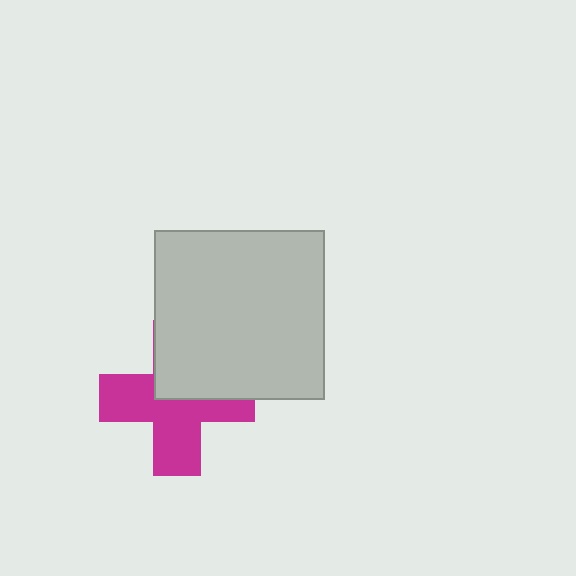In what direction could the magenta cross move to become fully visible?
The magenta cross could move down. That would shift it out from behind the light gray square entirely.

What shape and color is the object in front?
The object in front is a light gray square.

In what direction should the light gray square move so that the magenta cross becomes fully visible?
The light gray square should move up. That is the shortest direction to clear the overlap and leave the magenta cross fully visible.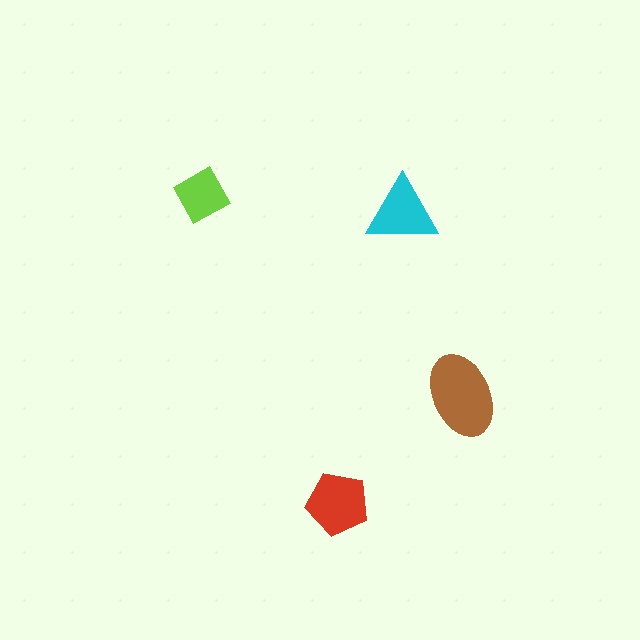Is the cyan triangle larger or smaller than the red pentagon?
Smaller.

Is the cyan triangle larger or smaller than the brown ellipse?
Smaller.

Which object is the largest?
The brown ellipse.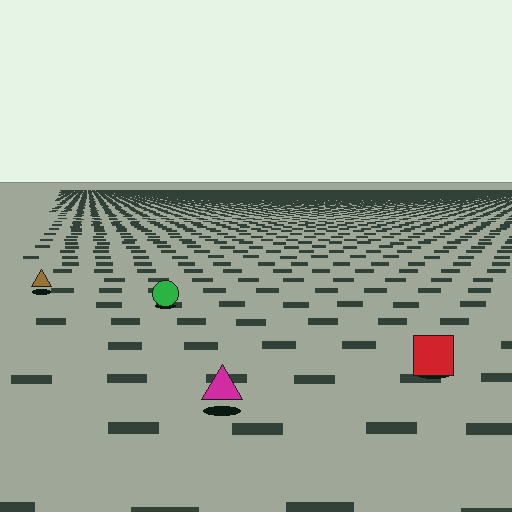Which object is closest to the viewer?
The magenta triangle is closest. The texture marks near it are larger and more spread out.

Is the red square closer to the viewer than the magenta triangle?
No. The magenta triangle is closer — you can tell from the texture gradient: the ground texture is coarser near it.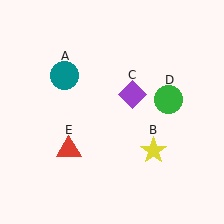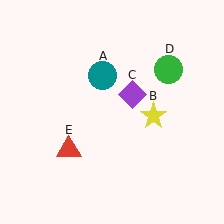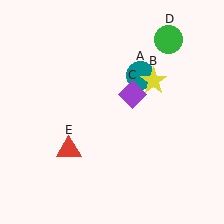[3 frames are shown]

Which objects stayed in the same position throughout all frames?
Purple diamond (object C) and red triangle (object E) remained stationary.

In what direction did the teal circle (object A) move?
The teal circle (object A) moved right.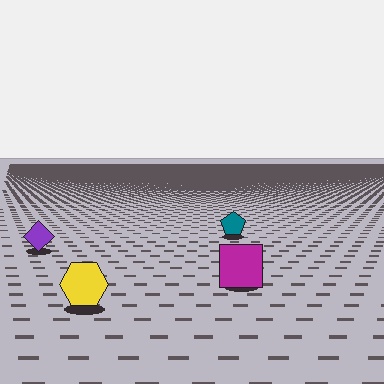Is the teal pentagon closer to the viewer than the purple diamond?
No. The purple diamond is closer — you can tell from the texture gradient: the ground texture is coarser near it.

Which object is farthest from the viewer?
The teal pentagon is farthest from the viewer. It appears smaller and the ground texture around it is denser.